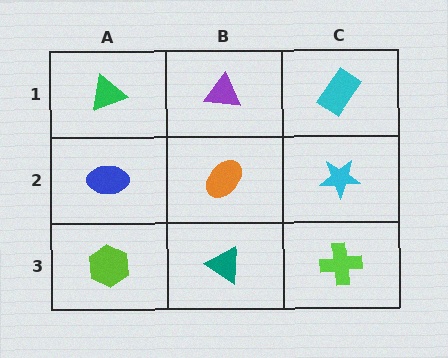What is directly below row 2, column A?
A lime hexagon.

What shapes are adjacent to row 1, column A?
A blue ellipse (row 2, column A), a purple triangle (row 1, column B).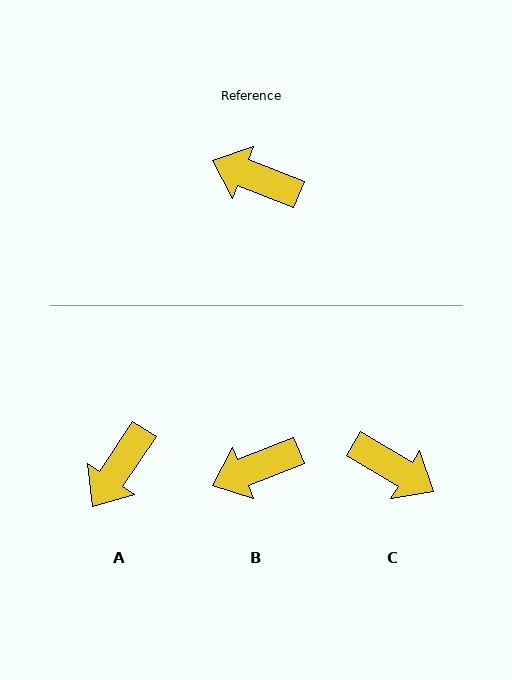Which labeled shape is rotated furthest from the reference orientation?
C, about 171 degrees away.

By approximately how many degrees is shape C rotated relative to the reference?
Approximately 171 degrees counter-clockwise.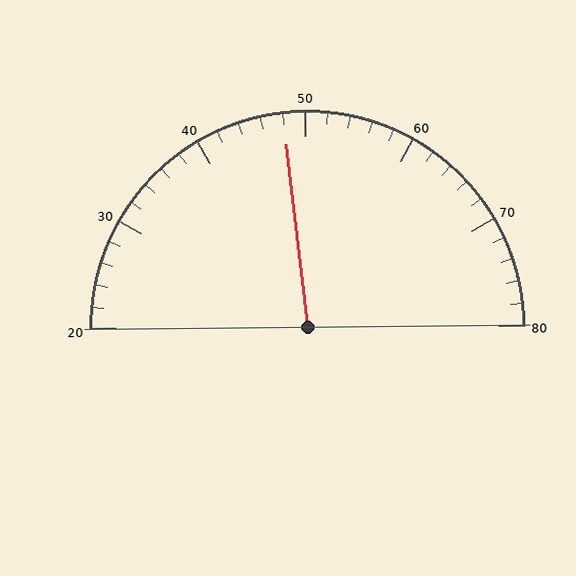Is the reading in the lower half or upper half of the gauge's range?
The reading is in the lower half of the range (20 to 80).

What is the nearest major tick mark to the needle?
The nearest major tick mark is 50.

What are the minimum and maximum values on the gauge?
The gauge ranges from 20 to 80.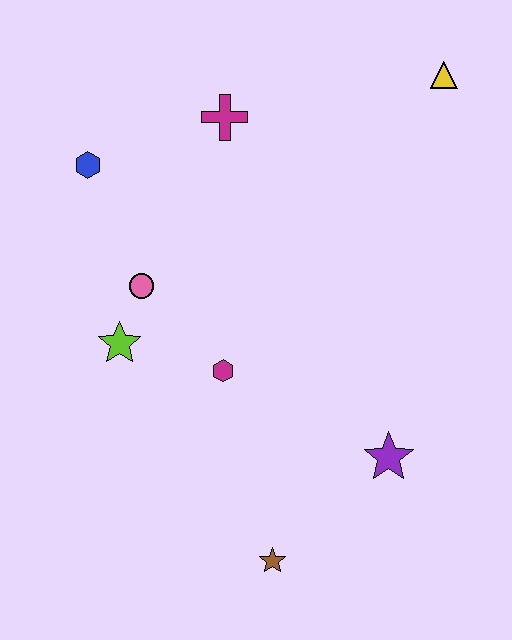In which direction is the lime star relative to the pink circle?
The lime star is below the pink circle.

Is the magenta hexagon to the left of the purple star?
Yes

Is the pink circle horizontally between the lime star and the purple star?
Yes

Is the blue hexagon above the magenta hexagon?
Yes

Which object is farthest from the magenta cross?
The brown star is farthest from the magenta cross.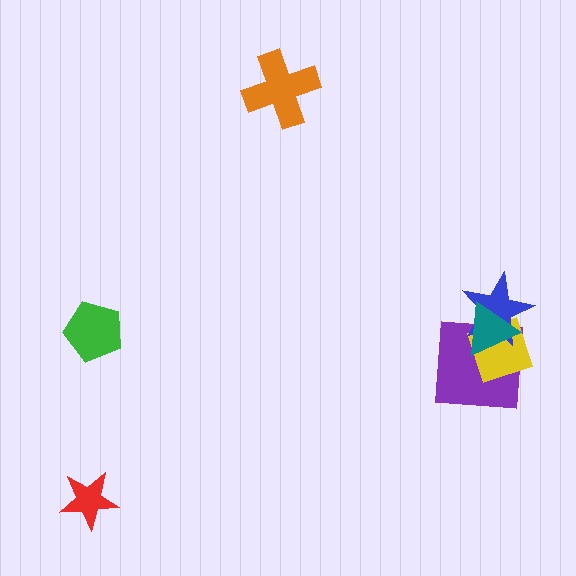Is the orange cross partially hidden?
No, no other shape covers it.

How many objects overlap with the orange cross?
0 objects overlap with the orange cross.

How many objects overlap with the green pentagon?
0 objects overlap with the green pentagon.